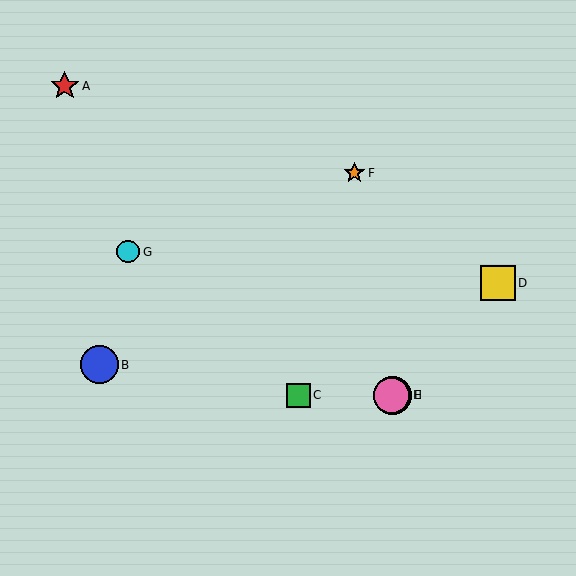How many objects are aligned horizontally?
3 objects (C, E, H) are aligned horizontally.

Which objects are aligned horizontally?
Objects C, E, H are aligned horizontally.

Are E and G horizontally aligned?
No, E is at y≈395 and G is at y≈252.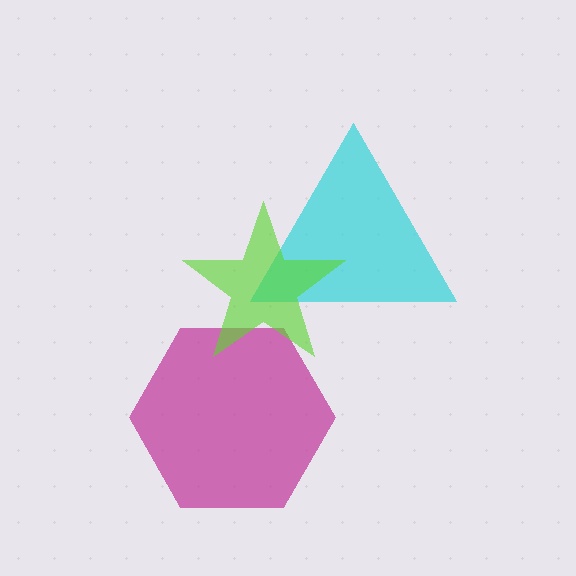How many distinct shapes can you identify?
There are 3 distinct shapes: a magenta hexagon, a cyan triangle, a lime star.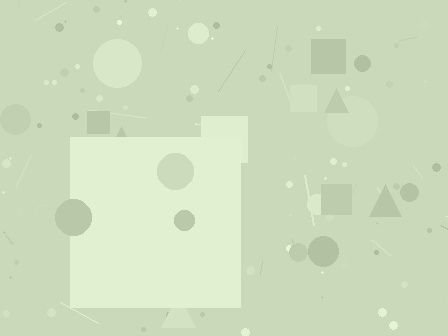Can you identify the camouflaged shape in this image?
The camouflaged shape is a square.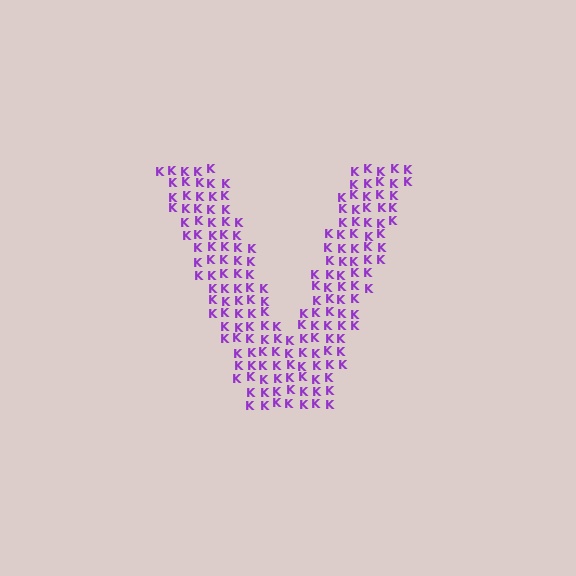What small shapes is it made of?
It is made of small letter K's.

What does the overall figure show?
The overall figure shows the letter V.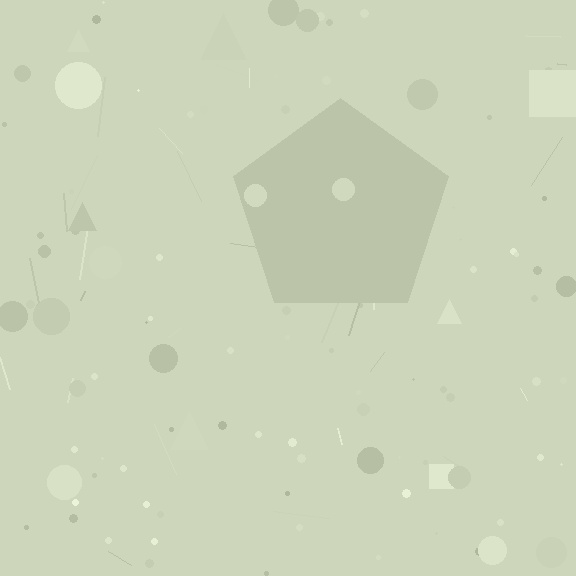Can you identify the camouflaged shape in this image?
The camouflaged shape is a pentagon.